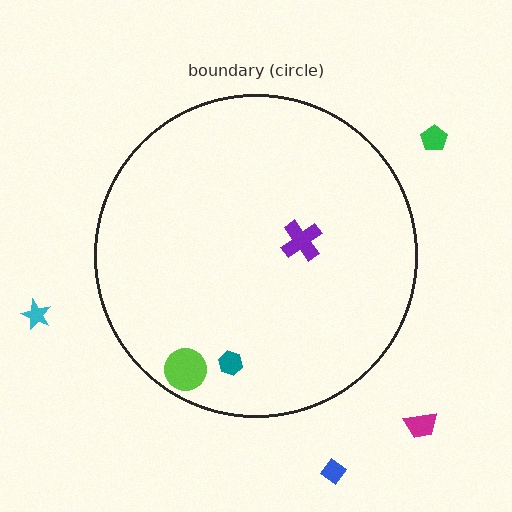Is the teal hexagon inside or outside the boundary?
Inside.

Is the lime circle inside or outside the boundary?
Inside.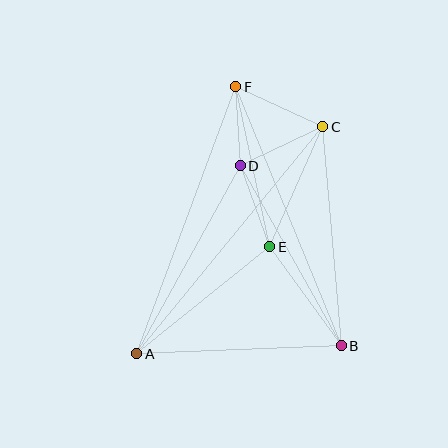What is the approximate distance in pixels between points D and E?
The distance between D and E is approximately 86 pixels.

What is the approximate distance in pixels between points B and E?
The distance between B and E is approximately 122 pixels.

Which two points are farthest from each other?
Points A and C are farthest from each other.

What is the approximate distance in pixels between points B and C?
The distance between B and C is approximately 220 pixels.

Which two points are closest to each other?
Points D and F are closest to each other.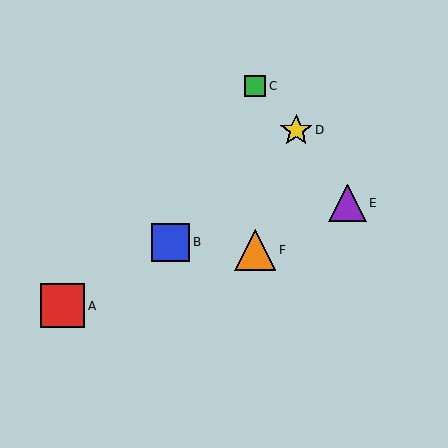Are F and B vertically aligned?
No, F is at x≈255 and B is at x≈171.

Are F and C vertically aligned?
Yes, both are at x≈255.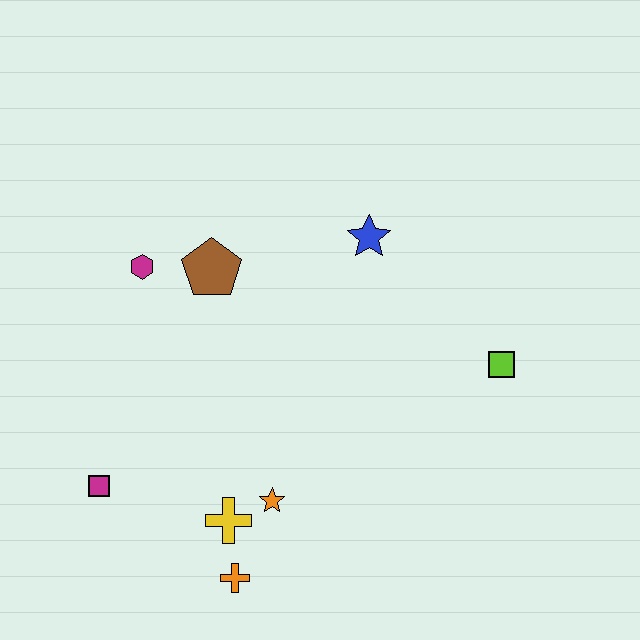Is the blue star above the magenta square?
Yes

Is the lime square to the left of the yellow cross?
No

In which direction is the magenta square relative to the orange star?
The magenta square is to the left of the orange star.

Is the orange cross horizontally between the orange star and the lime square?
No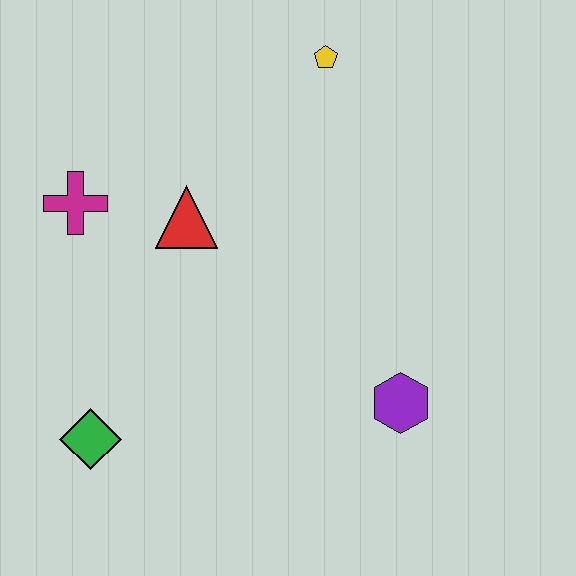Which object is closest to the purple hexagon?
The red triangle is closest to the purple hexagon.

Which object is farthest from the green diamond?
The yellow pentagon is farthest from the green diamond.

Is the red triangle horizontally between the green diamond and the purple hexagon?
Yes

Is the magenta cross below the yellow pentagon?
Yes